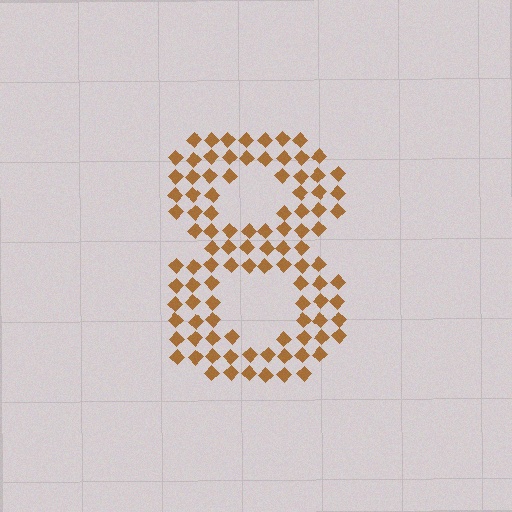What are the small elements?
The small elements are diamonds.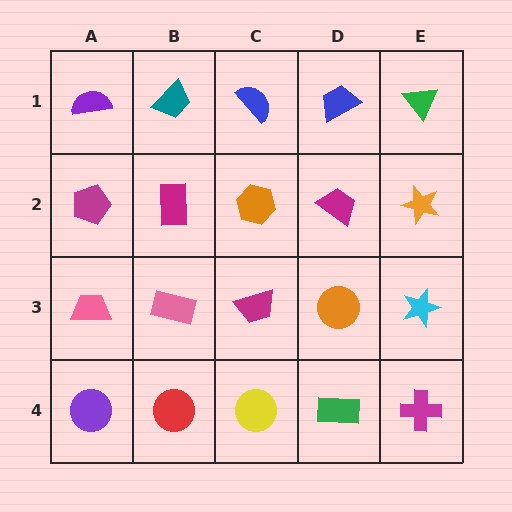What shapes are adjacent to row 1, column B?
A magenta rectangle (row 2, column B), a purple semicircle (row 1, column A), a blue semicircle (row 1, column C).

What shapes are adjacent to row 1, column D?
A magenta trapezoid (row 2, column D), a blue semicircle (row 1, column C), a green triangle (row 1, column E).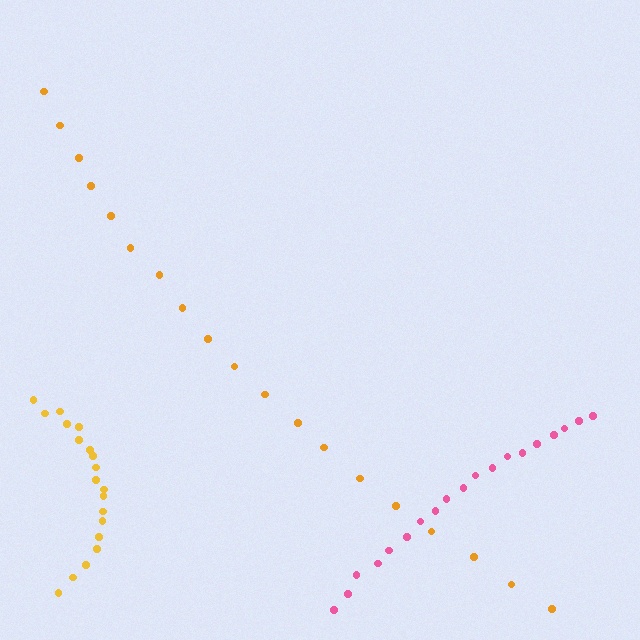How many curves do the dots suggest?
There are 3 distinct paths.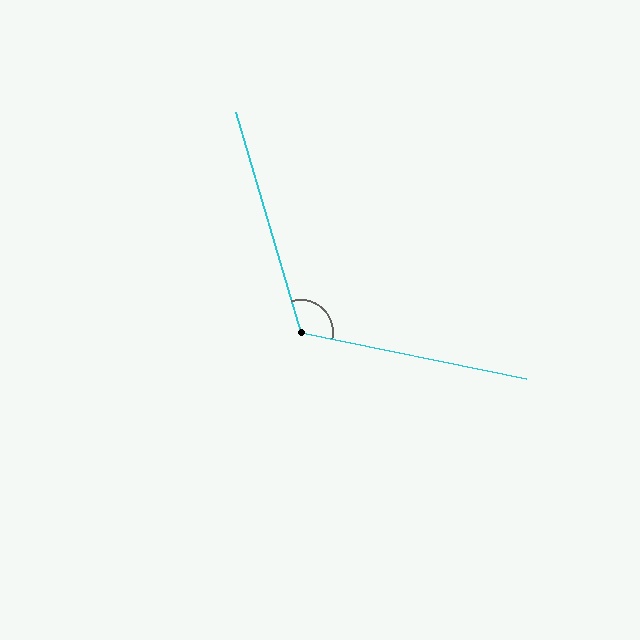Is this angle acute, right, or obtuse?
It is obtuse.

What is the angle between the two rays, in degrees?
Approximately 118 degrees.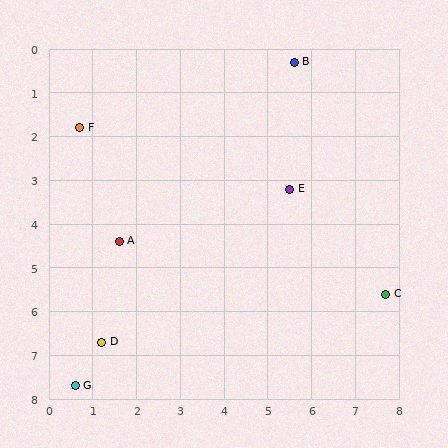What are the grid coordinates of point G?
Point G is at approximately (0.6, 7.7).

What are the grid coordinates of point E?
Point E is at approximately (5.5, 3.2).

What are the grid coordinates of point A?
Point A is at approximately (1.6, 4.4).